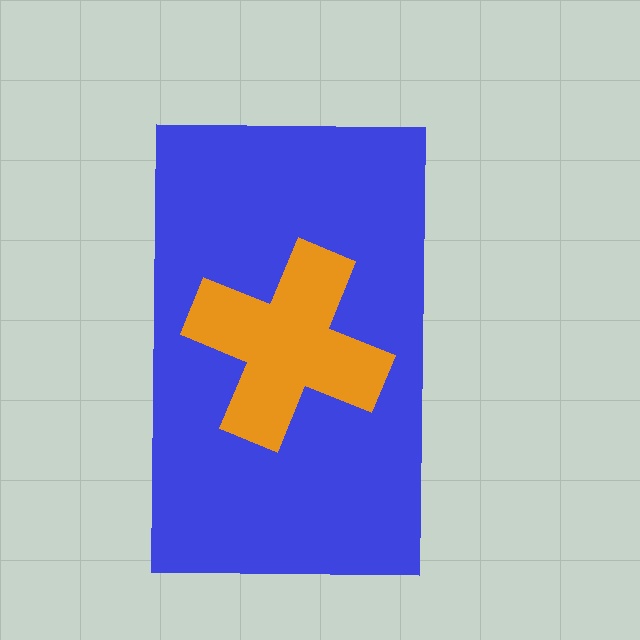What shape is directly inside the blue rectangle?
The orange cross.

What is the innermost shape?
The orange cross.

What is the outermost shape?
The blue rectangle.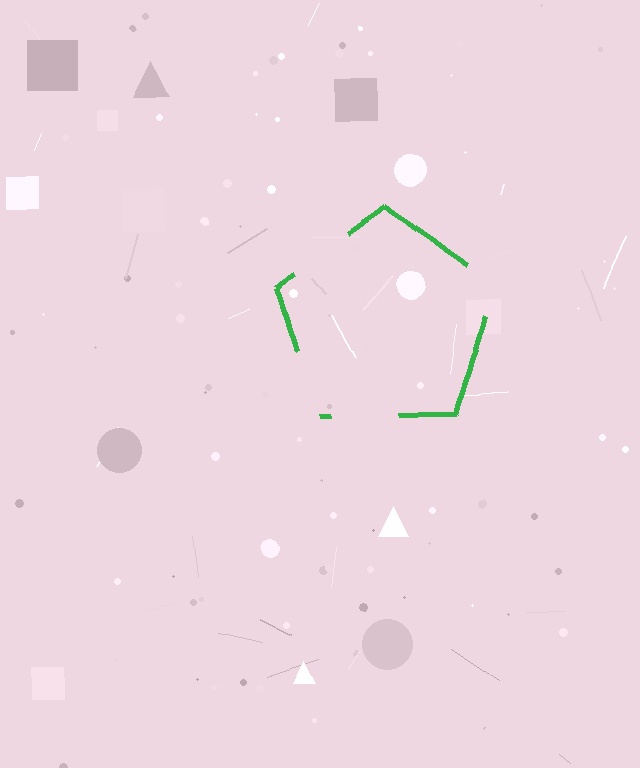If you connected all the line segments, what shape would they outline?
They would outline a pentagon.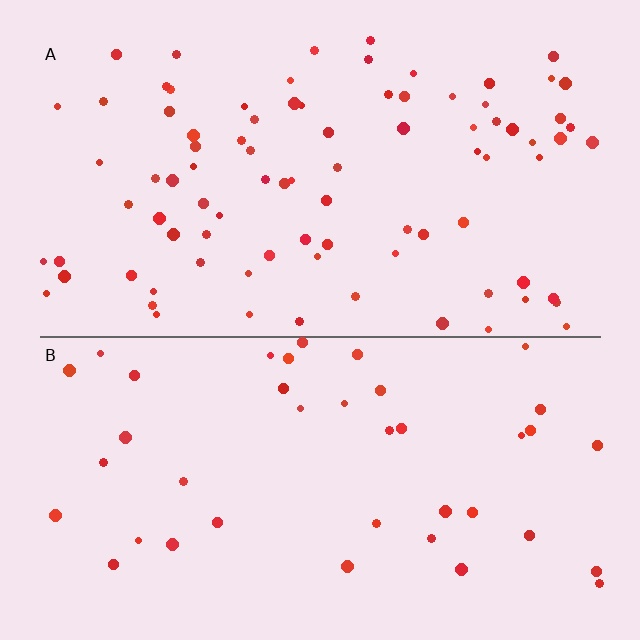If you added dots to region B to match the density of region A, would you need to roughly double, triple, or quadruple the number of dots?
Approximately double.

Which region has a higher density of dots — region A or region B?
A (the top).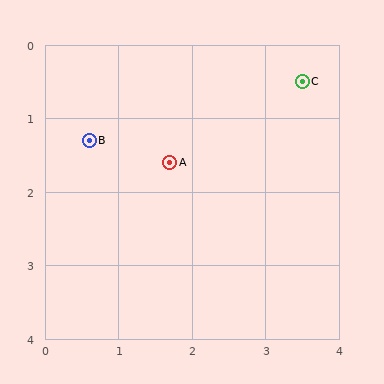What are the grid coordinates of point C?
Point C is at approximately (3.5, 0.5).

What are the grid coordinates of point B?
Point B is at approximately (0.6, 1.3).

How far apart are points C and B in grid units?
Points C and B are about 3.0 grid units apart.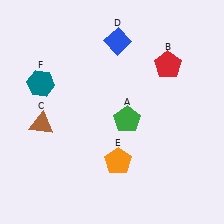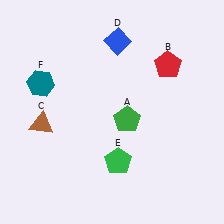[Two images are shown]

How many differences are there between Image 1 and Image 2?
There is 1 difference between the two images.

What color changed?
The pentagon (E) changed from orange in Image 1 to green in Image 2.